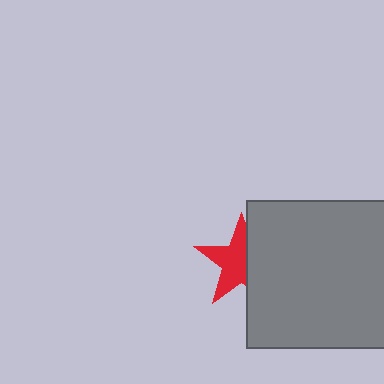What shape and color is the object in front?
The object in front is a gray square.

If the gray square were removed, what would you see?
You would see the complete red star.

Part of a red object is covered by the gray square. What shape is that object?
It is a star.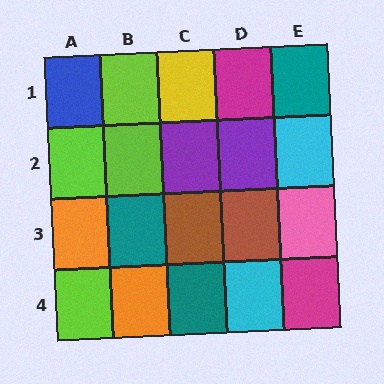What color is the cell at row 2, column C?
Purple.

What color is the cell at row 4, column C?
Teal.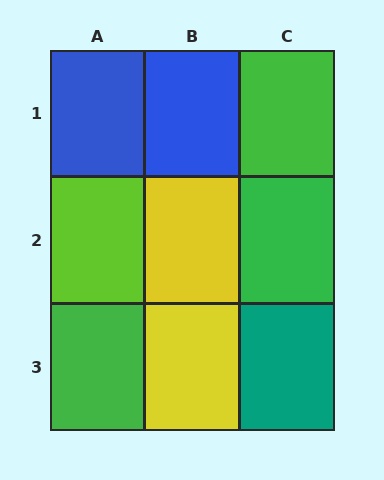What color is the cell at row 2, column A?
Lime.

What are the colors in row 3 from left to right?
Green, yellow, teal.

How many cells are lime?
1 cell is lime.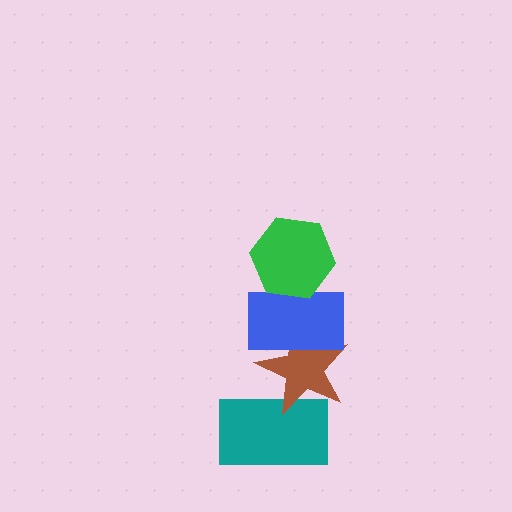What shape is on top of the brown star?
The blue rectangle is on top of the brown star.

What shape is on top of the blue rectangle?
The green hexagon is on top of the blue rectangle.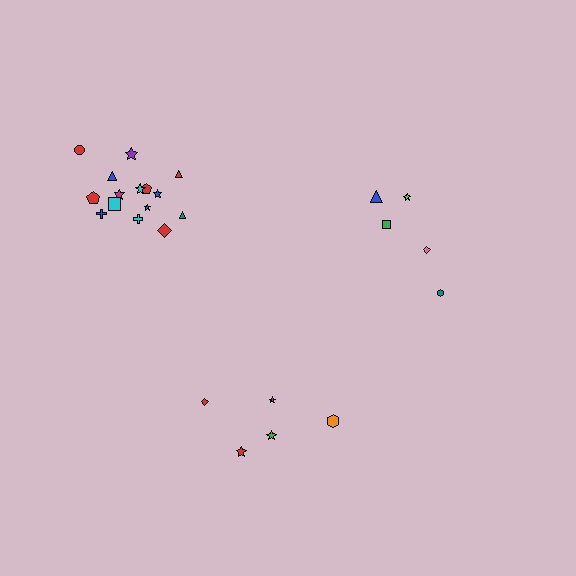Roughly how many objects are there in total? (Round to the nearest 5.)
Roughly 25 objects in total.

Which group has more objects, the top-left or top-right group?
The top-left group.